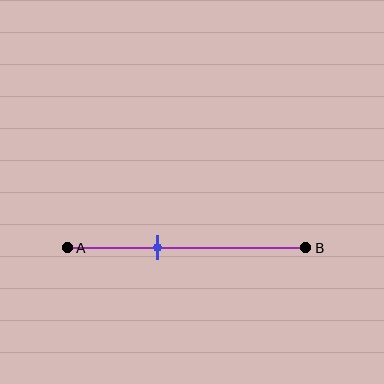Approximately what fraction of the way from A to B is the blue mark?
The blue mark is approximately 40% of the way from A to B.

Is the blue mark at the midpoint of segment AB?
No, the mark is at about 40% from A, not at the 50% midpoint.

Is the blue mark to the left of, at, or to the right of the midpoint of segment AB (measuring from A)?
The blue mark is to the left of the midpoint of segment AB.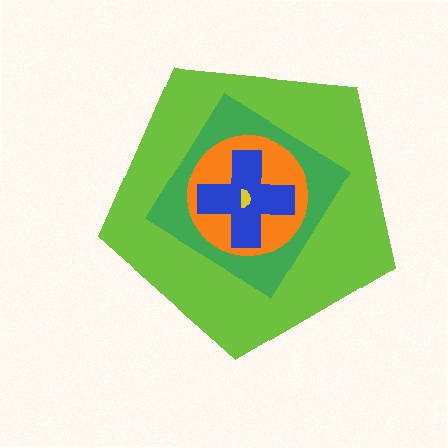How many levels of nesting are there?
5.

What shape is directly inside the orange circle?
The blue cross.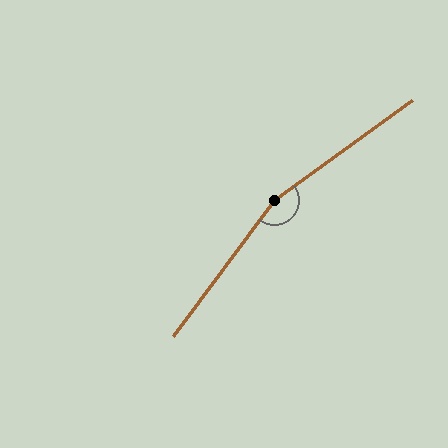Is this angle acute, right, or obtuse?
It is obtuse.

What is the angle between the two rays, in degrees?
Approximately 162 degrees.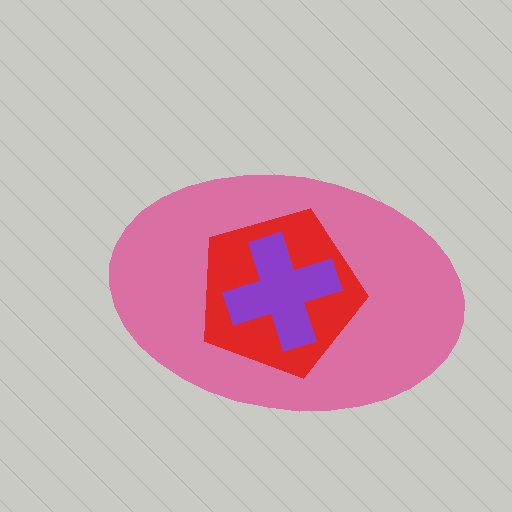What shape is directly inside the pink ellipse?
The red pentagon.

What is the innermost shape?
The purple cross.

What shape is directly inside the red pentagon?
The purple cross.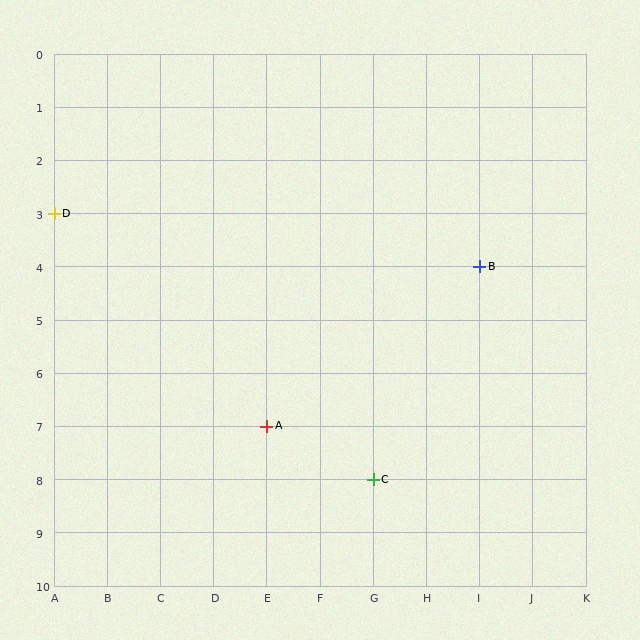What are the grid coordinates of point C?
Point C is at grid coordinates (G, 8).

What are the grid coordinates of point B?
Point B is at grid coordinates (I, 4).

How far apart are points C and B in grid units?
Points C and B are 2 columns and 4 rows apart (about 4.5 grid units diagonally).